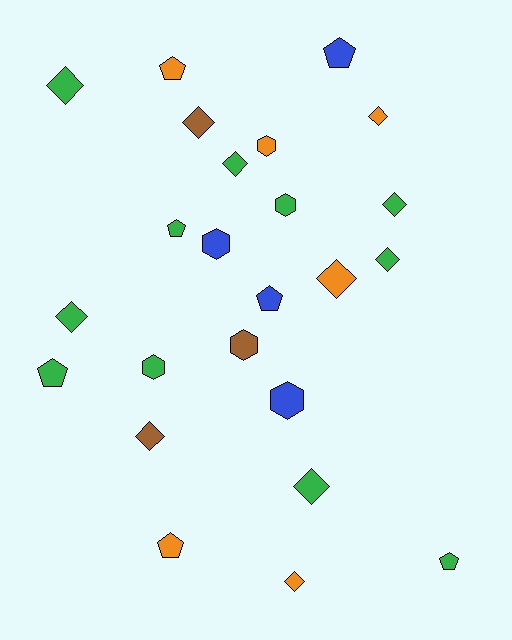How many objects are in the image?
There are 24 objects.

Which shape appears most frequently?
Diamond, with 11 objects.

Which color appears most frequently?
Green, with 11 objects.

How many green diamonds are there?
There are 6 green diamonds.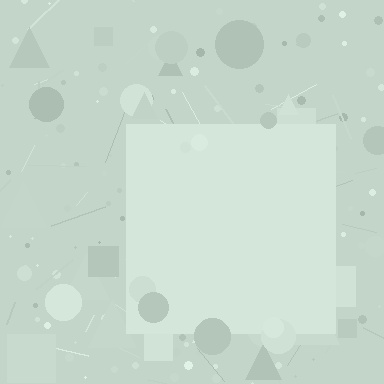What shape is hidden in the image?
A square is hidden in the image.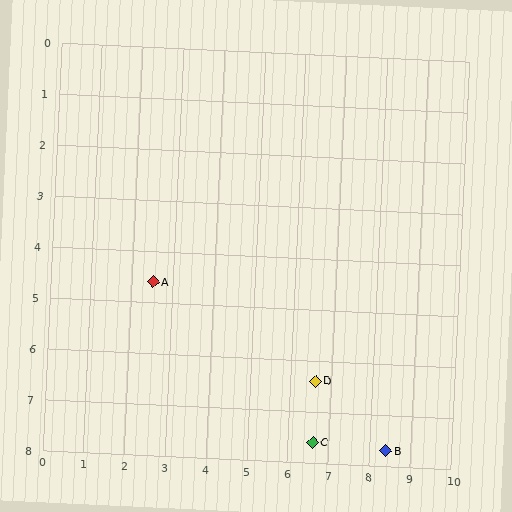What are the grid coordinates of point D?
Point D is at approximately (6.6, 6.4).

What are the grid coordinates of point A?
Point A is at approximately (2.5, 4.6).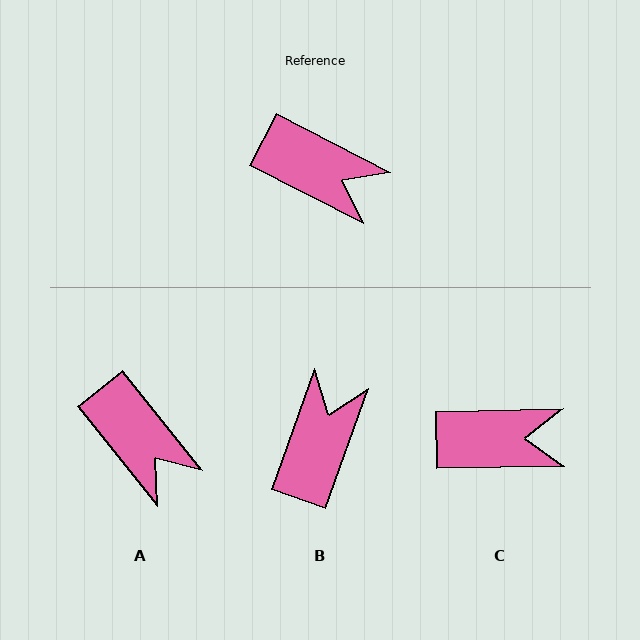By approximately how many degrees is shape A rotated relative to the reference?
Approximately 24 degrees clockwise.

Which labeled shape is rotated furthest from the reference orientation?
B, about 97 degrees away.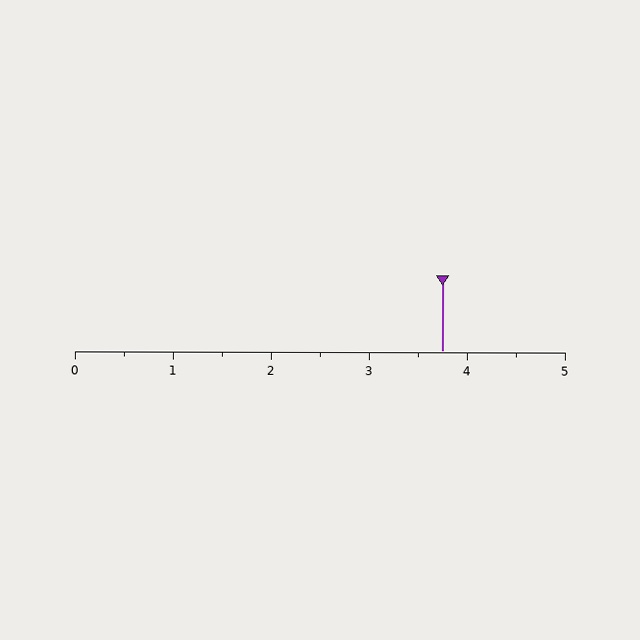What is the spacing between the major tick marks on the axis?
The major ticks are spaced 1 apart.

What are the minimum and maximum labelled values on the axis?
The axis runs from 0 to 5.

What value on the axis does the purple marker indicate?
The marker indicates approximately 3.8.